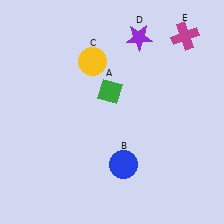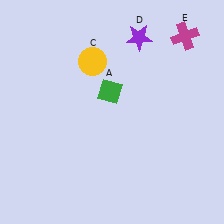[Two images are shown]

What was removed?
The blue circle (B) was removed in Image 2.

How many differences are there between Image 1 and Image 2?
There is 1 difference between the two images.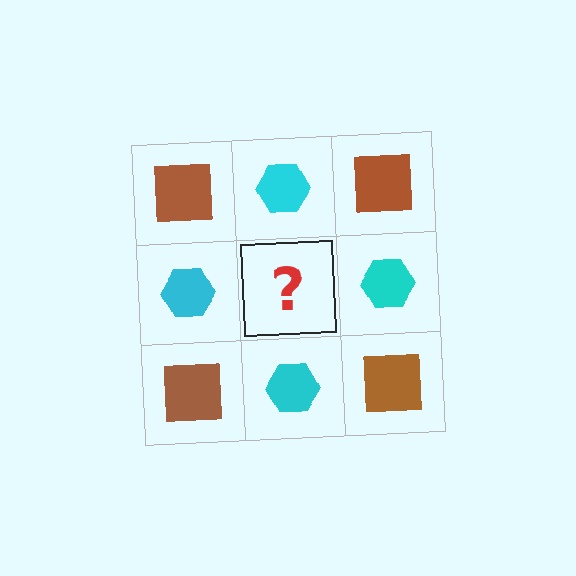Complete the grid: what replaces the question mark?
The question mark should be replaced with a brown square.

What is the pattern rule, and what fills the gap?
The rule is that it alternates brown square and cyan hexagon in a checkerboard pattern. The gap should be filled with a brown square.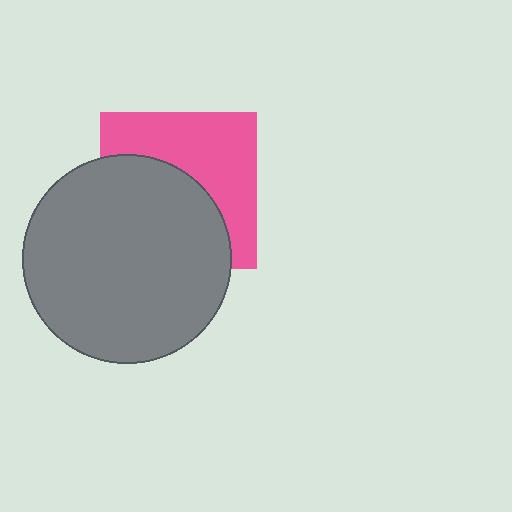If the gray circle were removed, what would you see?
You would see the complete pink square.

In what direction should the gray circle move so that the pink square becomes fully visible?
The gray circle should move down. That is the shortest direction to clear the overlap and leave the pink square fully visible.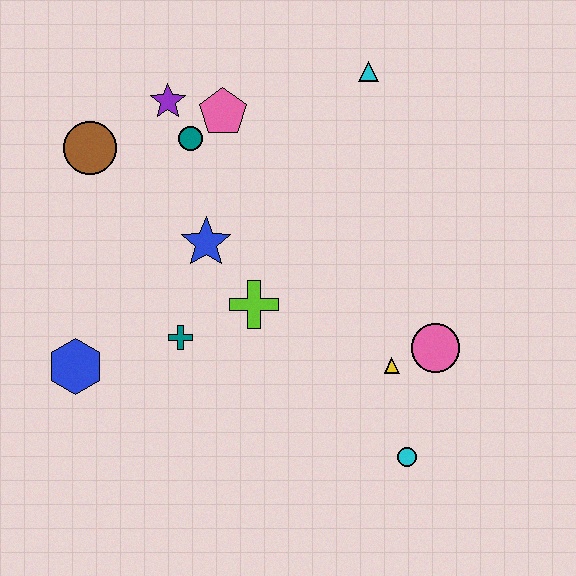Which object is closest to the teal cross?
The lime cross is closest to the teal cross.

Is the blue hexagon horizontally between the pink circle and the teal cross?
No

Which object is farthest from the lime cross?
The cyan triangle is farthest from the lime cross.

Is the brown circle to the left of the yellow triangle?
Yes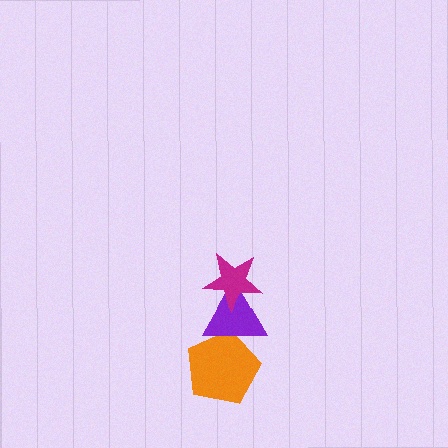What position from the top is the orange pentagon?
The orange pentagon is 3rd from the top.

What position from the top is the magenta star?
The magenta star is 1st from the top.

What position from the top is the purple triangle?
The purple triangle is 2nd from the top.